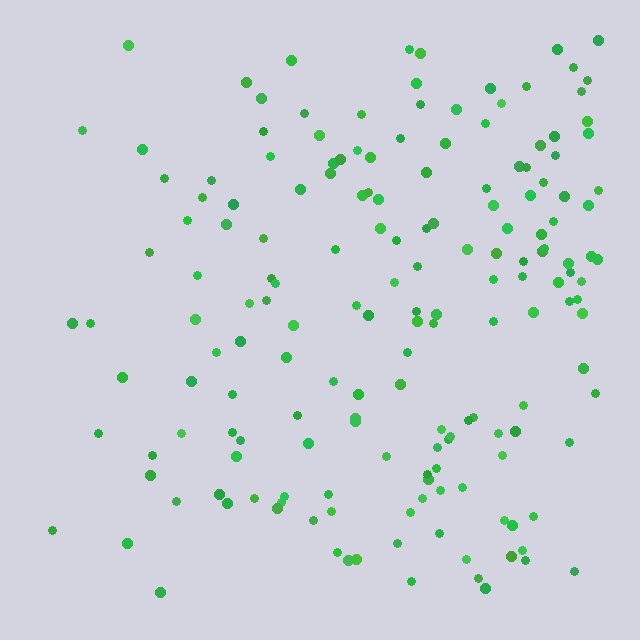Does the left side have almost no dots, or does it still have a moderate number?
Still a moderate number, just noticeably fewer than the right.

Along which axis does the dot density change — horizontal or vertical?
Horizontal.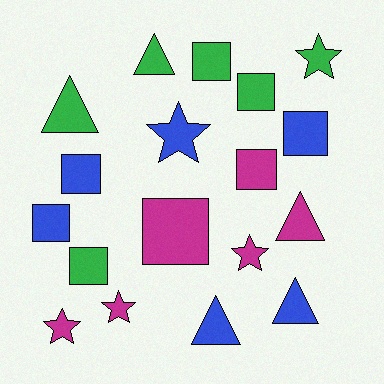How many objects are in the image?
There are 18 objects.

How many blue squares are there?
There are 3 blue squares.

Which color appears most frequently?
Magenta, with 6 objects.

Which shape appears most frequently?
Square, with 8 objects.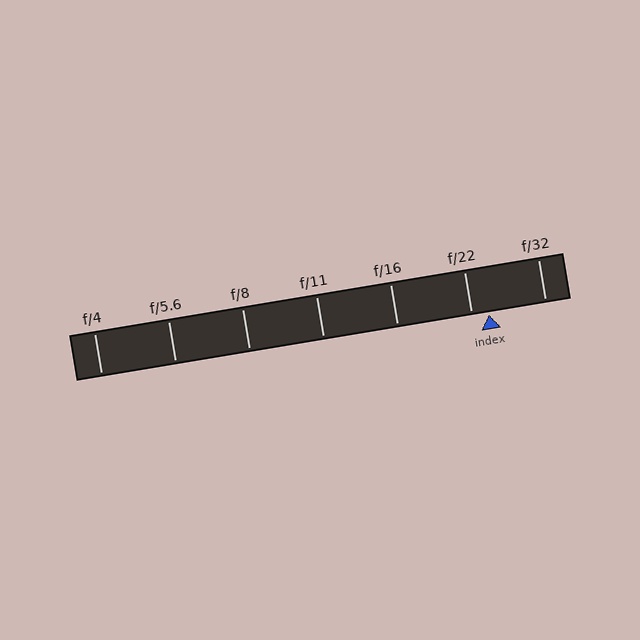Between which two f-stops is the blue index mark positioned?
The index mark is between f/22 and f/32.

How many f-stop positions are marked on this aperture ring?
There are 7 f-stop positions marked.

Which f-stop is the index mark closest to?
The index mark is closest to f/22.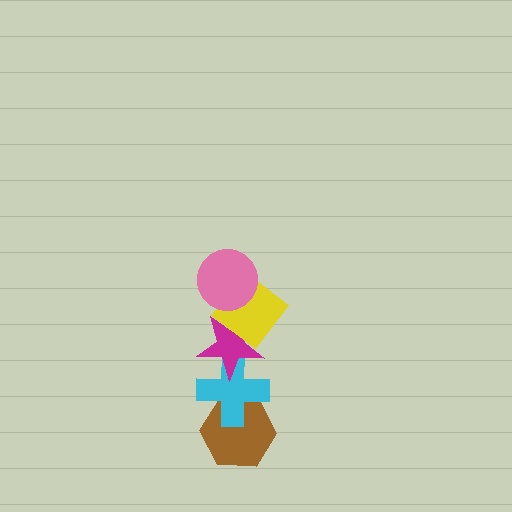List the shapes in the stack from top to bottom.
From top to bottom: the pink circle, the yellow diamond, the magenta star, the cyan cross, the brown hexagon.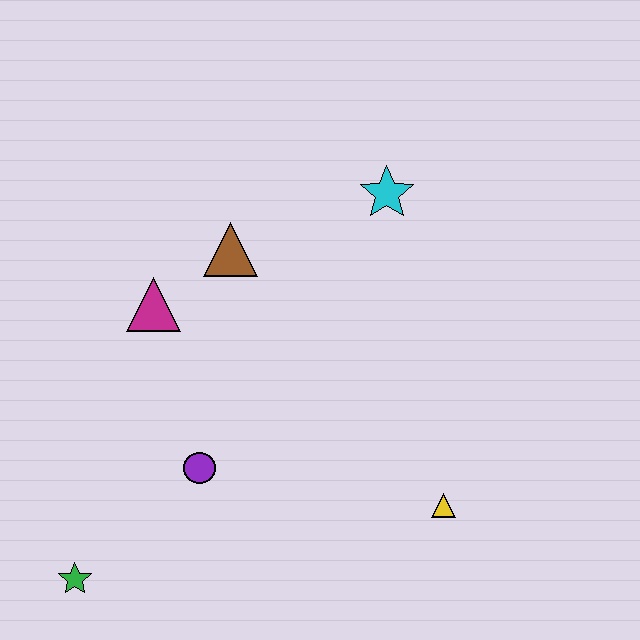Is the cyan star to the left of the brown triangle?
No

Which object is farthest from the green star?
The cyan star is farthest from the green star.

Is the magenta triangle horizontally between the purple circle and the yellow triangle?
No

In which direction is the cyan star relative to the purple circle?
The cyan star is above the purple circle.